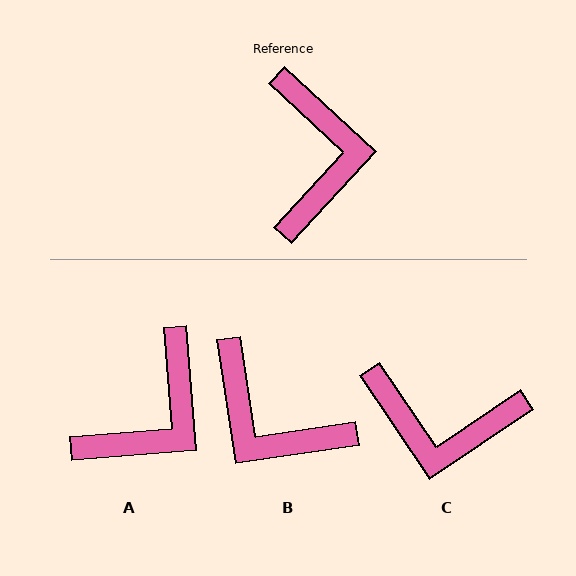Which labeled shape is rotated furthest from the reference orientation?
B, about 129 degrees away.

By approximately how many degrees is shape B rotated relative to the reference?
Approximately 129 degrees clockwise.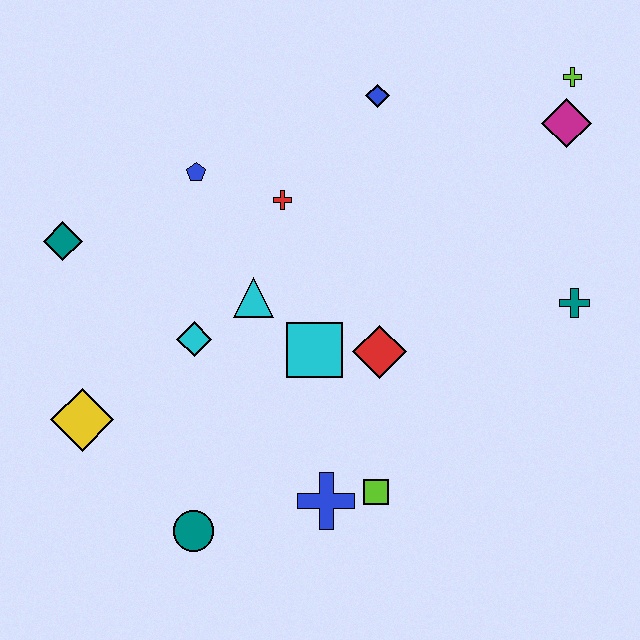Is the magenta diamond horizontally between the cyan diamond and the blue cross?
No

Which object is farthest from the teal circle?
The lime cross is farthest from the teal circle.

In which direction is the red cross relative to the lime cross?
The red cross is to the left of the lime cross.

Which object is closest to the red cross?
The blue pentagon is closest to the red cross.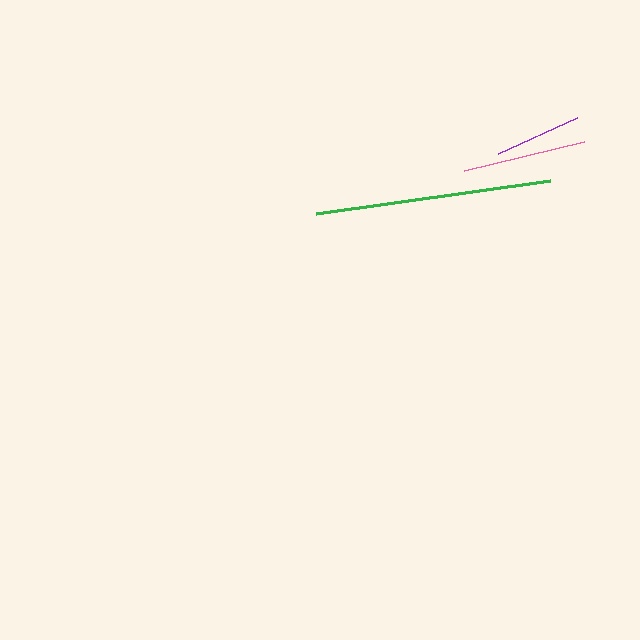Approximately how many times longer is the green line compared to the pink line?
The green line is approximately 1.9 times the length of the pink line.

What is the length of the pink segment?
The pink segment is approximately 123 pixels long.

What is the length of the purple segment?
The purple segment is approximately 87 pixels long.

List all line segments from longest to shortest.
From longest to shortest: green, pink, purple.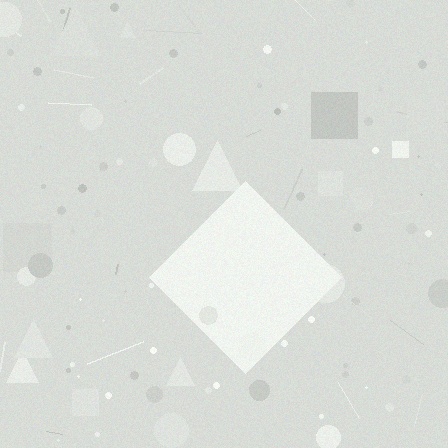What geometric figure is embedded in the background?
A diamond is embedded in the background.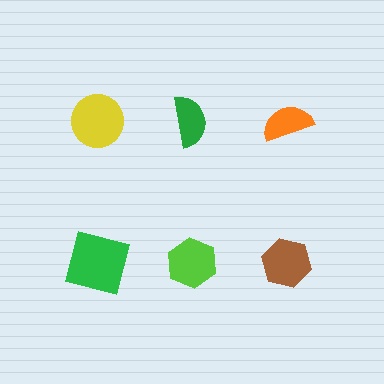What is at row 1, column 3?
An orange semicircle.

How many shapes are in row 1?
3 shapes.